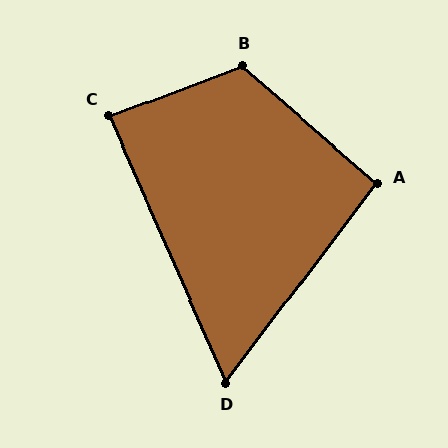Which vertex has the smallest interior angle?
D, at approximately 61 degrees.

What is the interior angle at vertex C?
Approximately 86 degrees (approximately right).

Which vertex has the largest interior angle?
B, at approximately 119 degrees.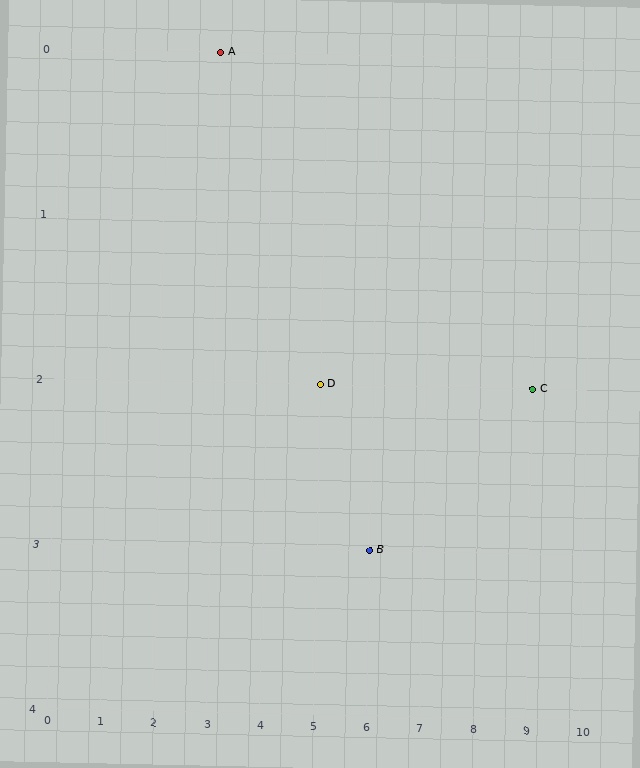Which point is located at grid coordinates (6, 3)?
Point B is at (6, 3).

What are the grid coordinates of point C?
Point C is at grid coordinates (9, 2).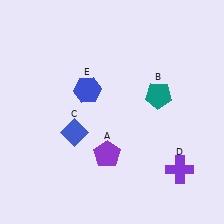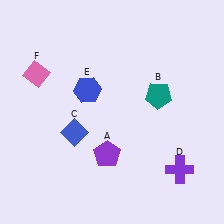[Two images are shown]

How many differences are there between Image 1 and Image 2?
There is 1 difference between the two images.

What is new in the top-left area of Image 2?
A pink diamond (F) was added in the top-left area of Image 2.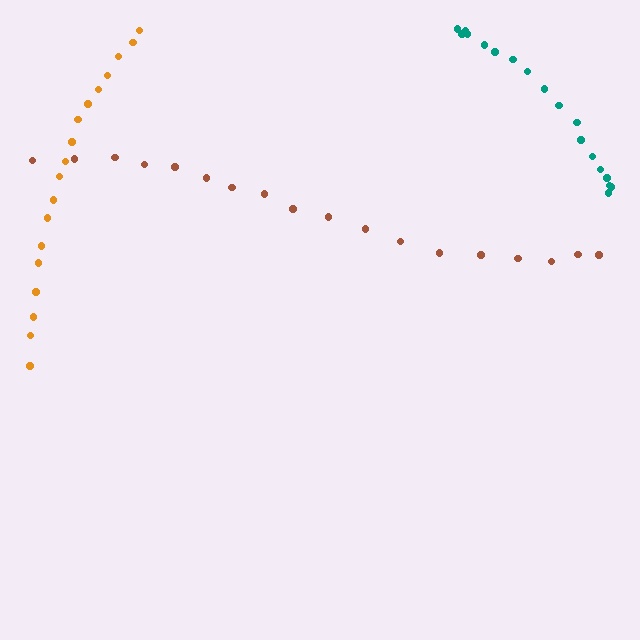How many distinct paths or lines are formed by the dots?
There are 3 distinct paths.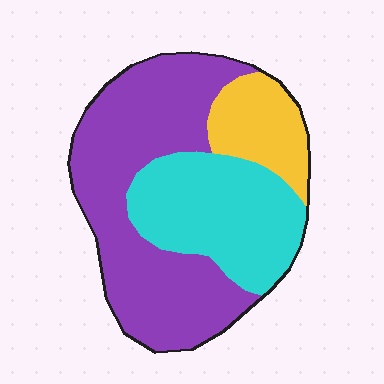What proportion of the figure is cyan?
Cyan covers 32% of the figure.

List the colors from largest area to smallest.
From largest to smallest: purple, cyan, yellow.